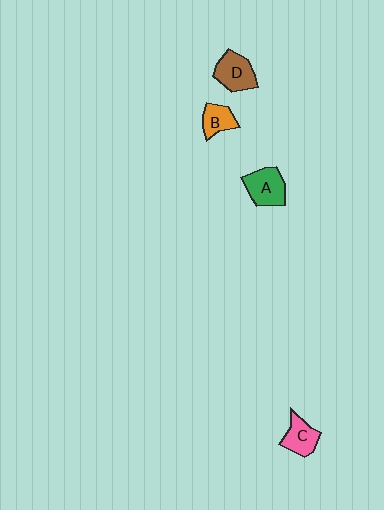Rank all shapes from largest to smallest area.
From largest to smallest: A (green), D (brown), C (pink), B (orange).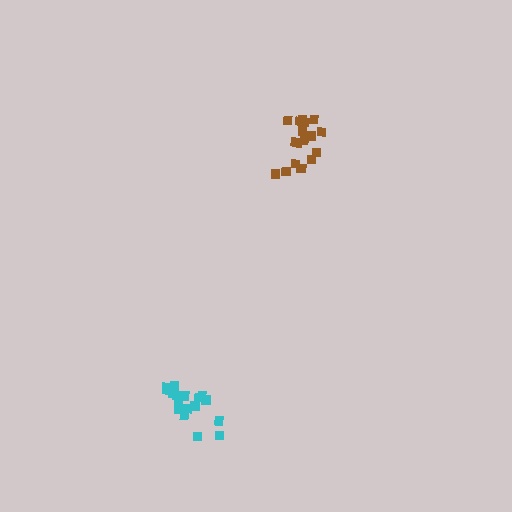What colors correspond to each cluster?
The clusters are colored: brown, cyan.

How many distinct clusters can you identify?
There are 2 distinct clusters.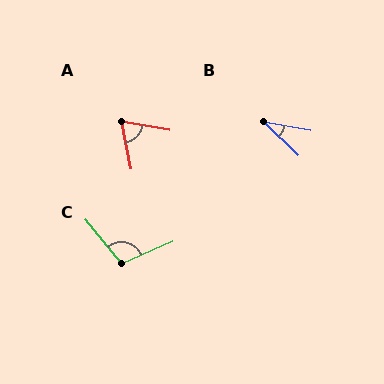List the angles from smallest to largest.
B (35°), A (69°), C (105°).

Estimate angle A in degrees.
Approximately 69 degrees.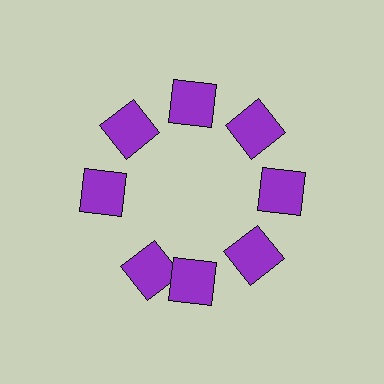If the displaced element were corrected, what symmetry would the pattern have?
It would have 8-fold rotational symmetry — the pattern would map onto itself every 45 degrees.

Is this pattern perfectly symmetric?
No. The 8 purple squares are arranged in a ring, but one element near the 8 o'clock position is rotated out of alignment along the ring, breaking the 8-fold rotational symmetry.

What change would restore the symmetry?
The symmetry would be restored by rotating it back into even spacing with its neighbors so that all 8 squares sit at equal angles and equal distance from the center.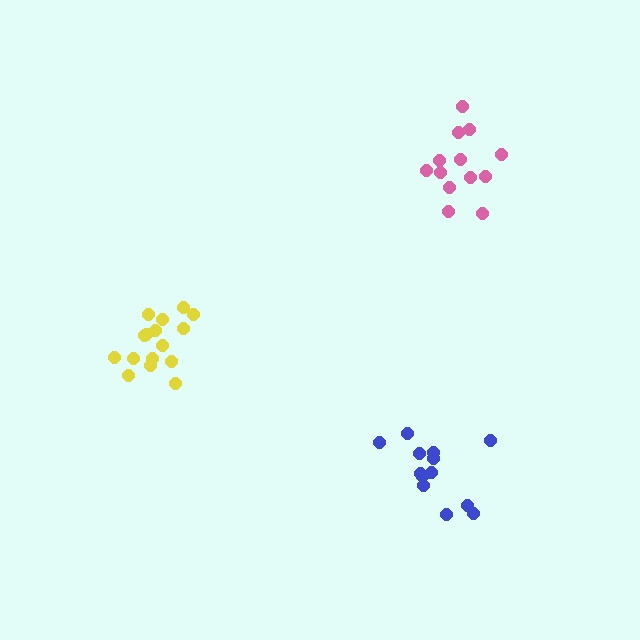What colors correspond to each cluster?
The clusters are colored: blue, yellow, pink.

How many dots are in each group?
Group 1: 14 dots, Group 2: 16 dots, Group 3: 14 dots (44 total).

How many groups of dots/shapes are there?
There are 3 groups.